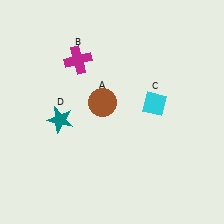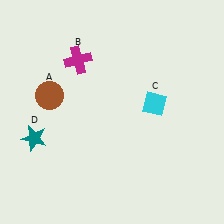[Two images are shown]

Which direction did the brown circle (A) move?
The brown circle (A) moved left.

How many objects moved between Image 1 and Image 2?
2 objects moved between the two images.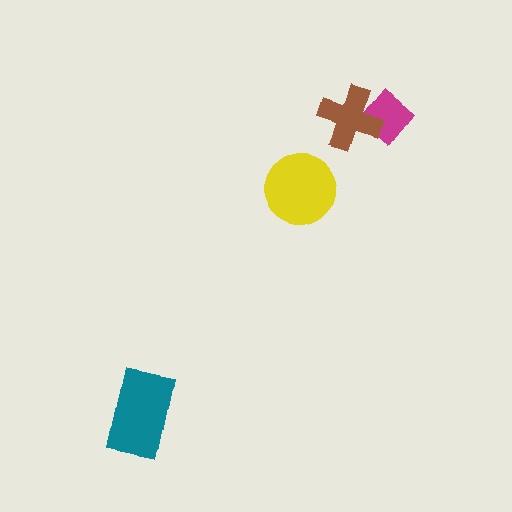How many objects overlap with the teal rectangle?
0 objects overlap with the teal rectangle.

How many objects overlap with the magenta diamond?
1 object overlaps with the magenta diamond.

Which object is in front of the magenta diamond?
The brown cross is in front of the magenta diamond.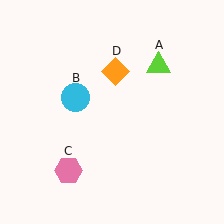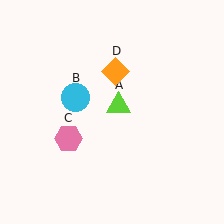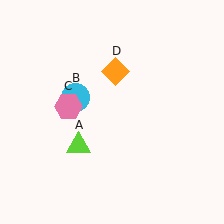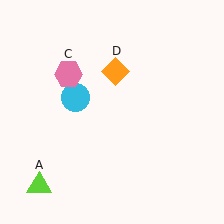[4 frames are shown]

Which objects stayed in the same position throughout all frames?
Cyan circle (object B) and orange diamond (object D) remained stationary.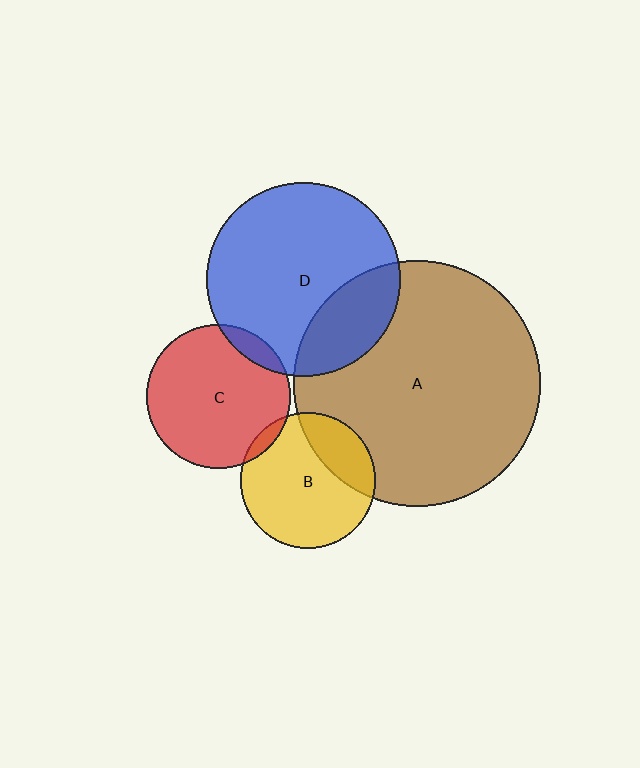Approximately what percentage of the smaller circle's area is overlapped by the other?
Approximately 10%.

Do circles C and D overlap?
Yes.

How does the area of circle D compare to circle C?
Approximately 1.8 times.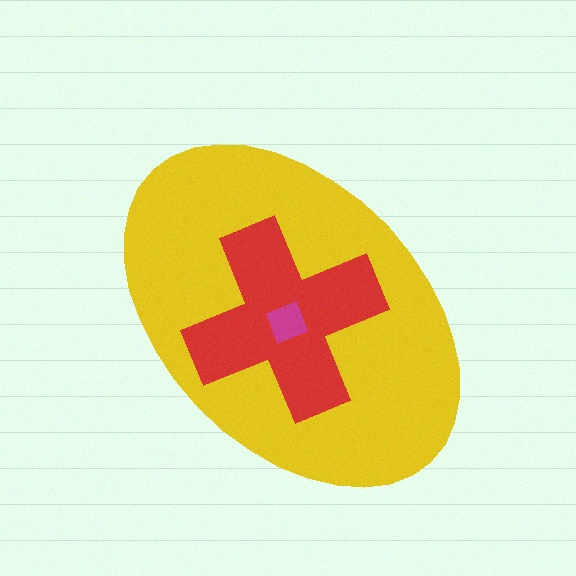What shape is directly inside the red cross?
The magenta square.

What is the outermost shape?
The yellow ellipse.